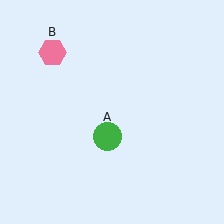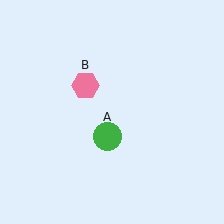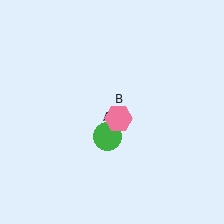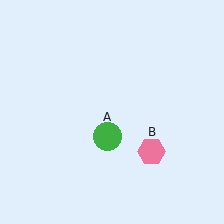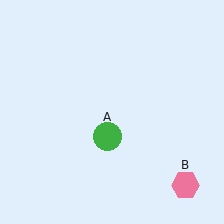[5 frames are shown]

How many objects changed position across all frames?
1 object changed position: pink hexagon (object B).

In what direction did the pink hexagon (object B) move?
The pink hexagon (object B) moved down and to the right.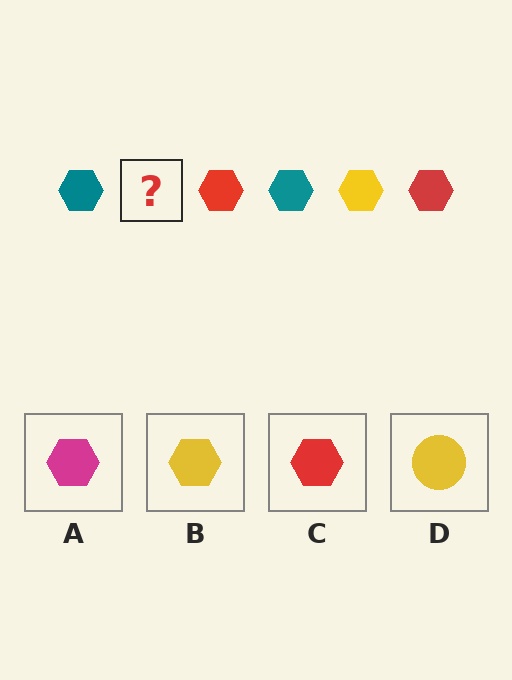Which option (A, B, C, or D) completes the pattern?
B.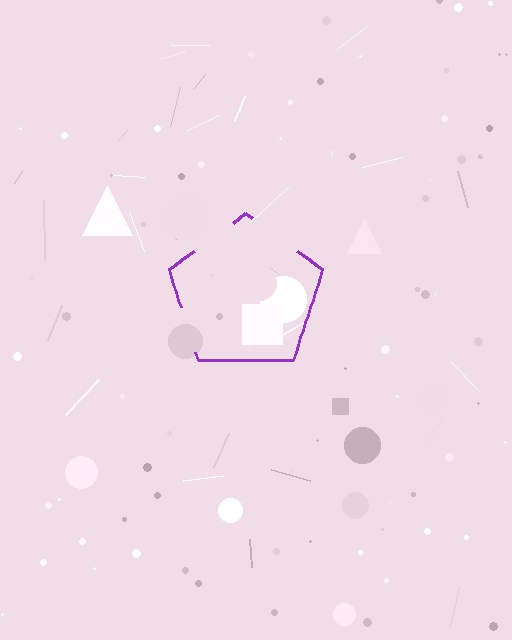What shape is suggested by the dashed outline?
The dashed outline suggests a pentagon.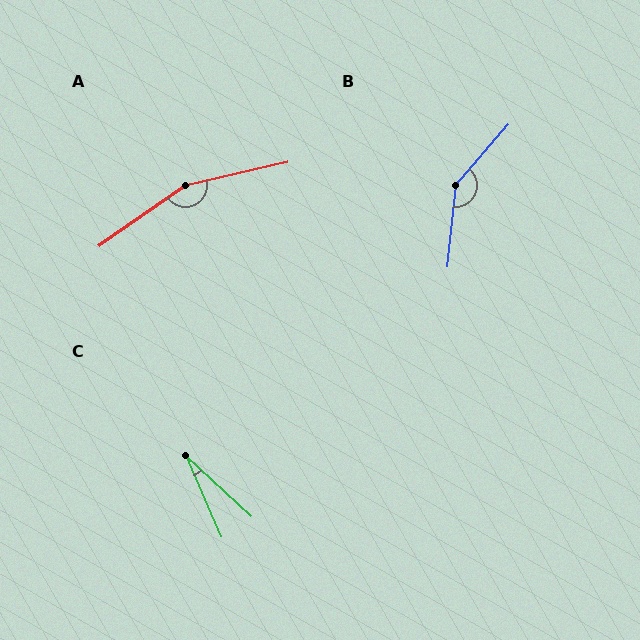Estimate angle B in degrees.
Approximately 145 degrees.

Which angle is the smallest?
C, at approximately 24 degrees.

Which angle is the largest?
A, at approximately 158 degrees.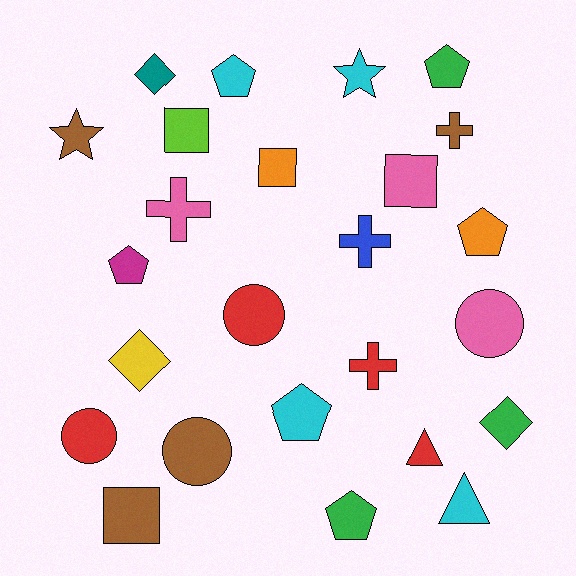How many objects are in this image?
There are 25 objects.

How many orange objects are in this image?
There are 2 orange objects.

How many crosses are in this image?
There are 4 crosses.